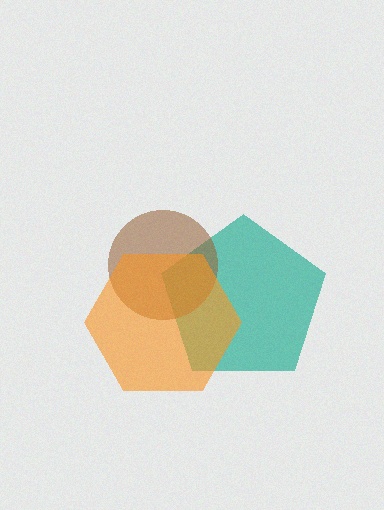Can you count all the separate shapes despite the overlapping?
Yes, there are 3 separate shapes.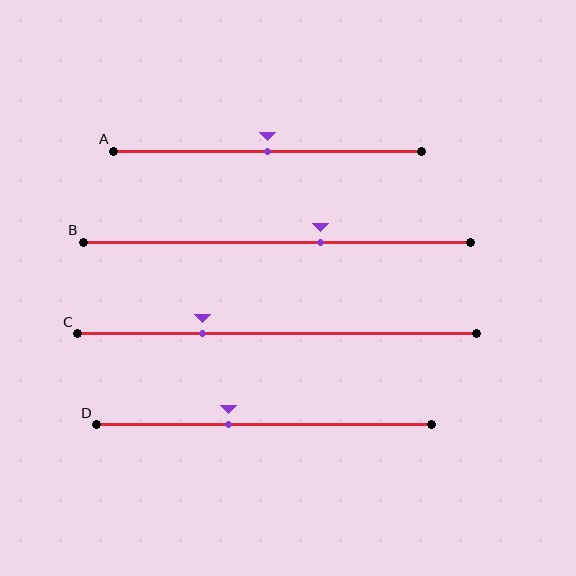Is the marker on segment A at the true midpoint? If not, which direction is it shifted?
Yes, the marker on segment A is at the true midpoint.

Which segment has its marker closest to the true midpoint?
Segment A has its marker closest to the true midpoint.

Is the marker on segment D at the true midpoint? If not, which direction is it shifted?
No, the marker on segment D is shifted to the left by about 10% of the segment length.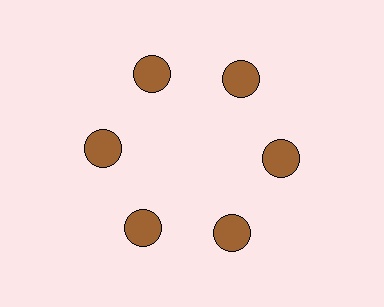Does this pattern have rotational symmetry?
Yes, this pattern has 6-fold rotational symmetry. It looks the same after rotating 60 degrees around the center.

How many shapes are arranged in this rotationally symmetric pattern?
There are 6 shapes, arranged in 6 groups of 1.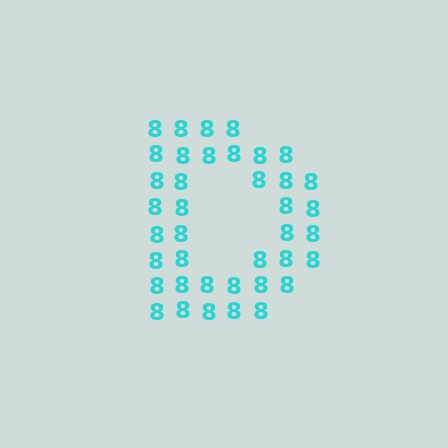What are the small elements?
The small elements are digit 8's.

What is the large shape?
The large shape is the letter D.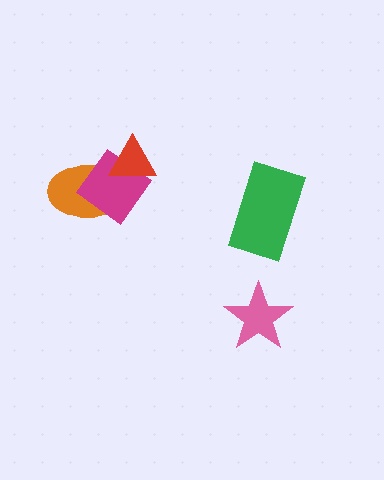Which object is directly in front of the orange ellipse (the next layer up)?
The magenta diamond is directly in front of the orange ellipse.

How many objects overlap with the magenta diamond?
2 objects overlap with the magenta diamond.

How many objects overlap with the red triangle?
2 objects overlap with the red triangle.